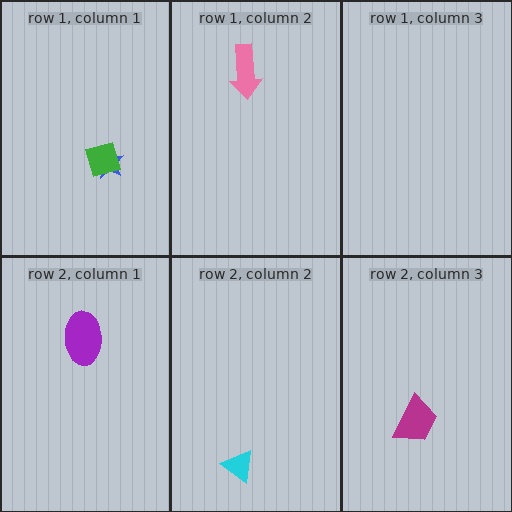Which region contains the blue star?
The row 1, column 1 region.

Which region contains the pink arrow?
The row 1, column 2 region.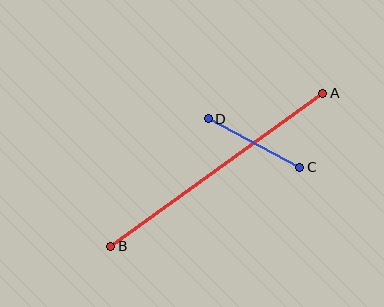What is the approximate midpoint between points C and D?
The midpoint is at approximately (254, 143) pixels.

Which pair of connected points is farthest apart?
Points A and B are farthest apart.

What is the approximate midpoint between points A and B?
The midpoint is at approximately (217, 170) pixels.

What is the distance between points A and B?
The distance is approximately 261 pixels.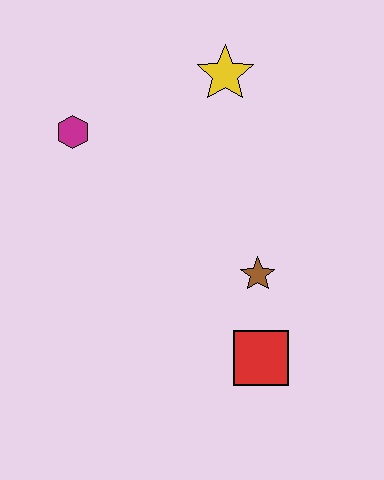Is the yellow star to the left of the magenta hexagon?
No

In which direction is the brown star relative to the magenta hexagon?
The brown star is to the right of the magenta hexagon.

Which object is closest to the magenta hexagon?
The yellow star is closest to the magenta hexagon.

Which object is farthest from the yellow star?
The red square is farthest from the yellow star.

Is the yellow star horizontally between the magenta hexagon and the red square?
Yes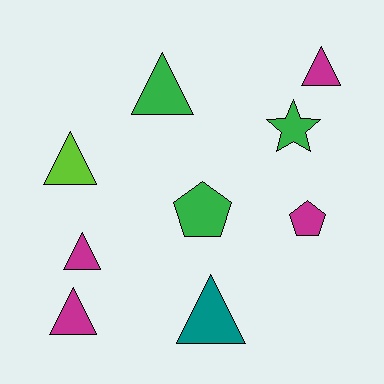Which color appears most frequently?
Magenta, with 4 objects.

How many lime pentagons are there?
There are no lime pentagons.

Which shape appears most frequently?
Triangle, with 6 objects.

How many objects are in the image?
There are 9 objects.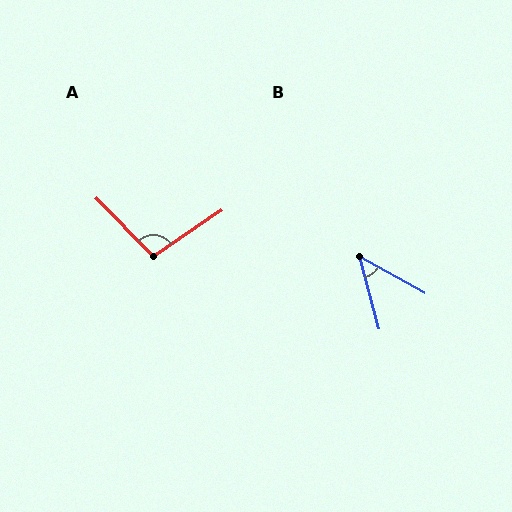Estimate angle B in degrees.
Approximately 45 degrees.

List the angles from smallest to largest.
B (45°), A (100°).